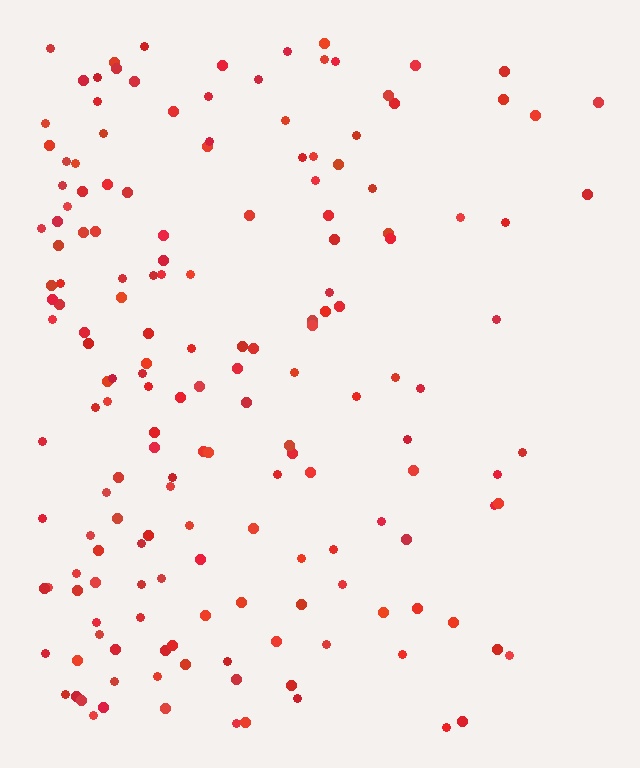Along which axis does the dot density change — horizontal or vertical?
Horizontal.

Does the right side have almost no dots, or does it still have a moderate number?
Still a moderate number, just noticeably fewer than the left.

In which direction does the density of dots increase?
From right to left, with the left side densest.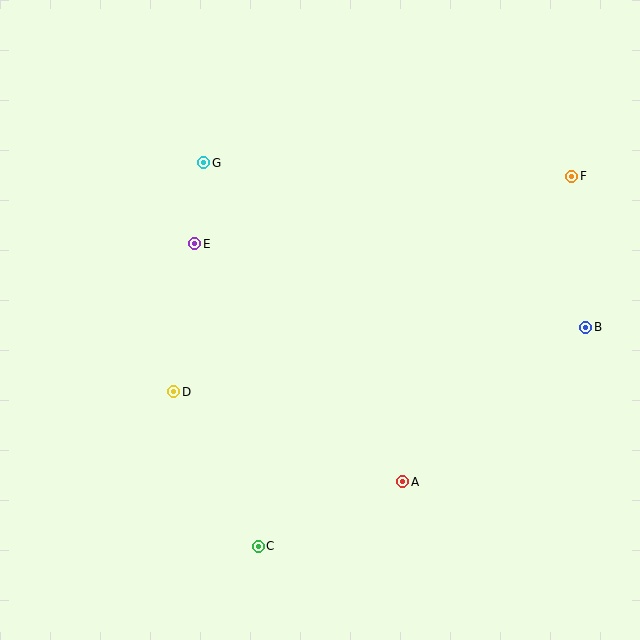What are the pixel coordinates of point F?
Point F is at (572, 176).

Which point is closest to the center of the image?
Point E at (195, 244) is closest to the center.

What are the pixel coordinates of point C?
Point C is at (258, 546).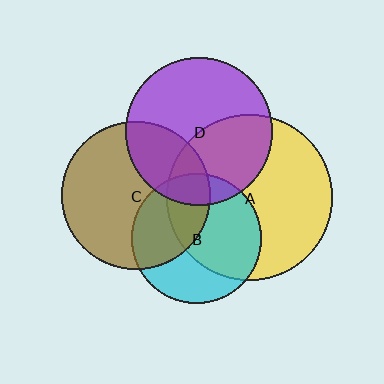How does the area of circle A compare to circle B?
Approximately 1.6 times.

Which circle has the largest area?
Circle A (yellow).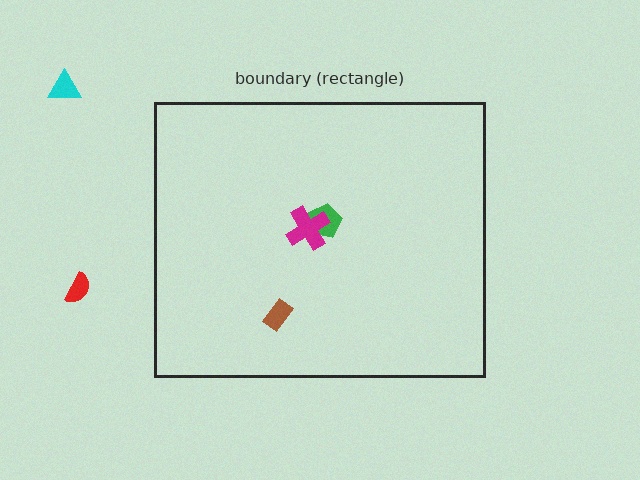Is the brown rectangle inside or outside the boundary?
Inside.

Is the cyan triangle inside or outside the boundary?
Outside.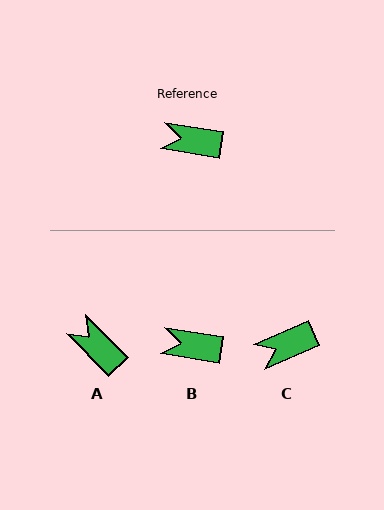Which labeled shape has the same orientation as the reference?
B.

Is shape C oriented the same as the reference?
No, it is off by about 32 degrees.